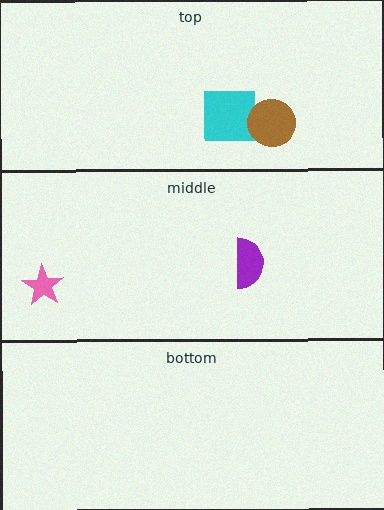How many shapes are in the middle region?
2.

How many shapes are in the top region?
2.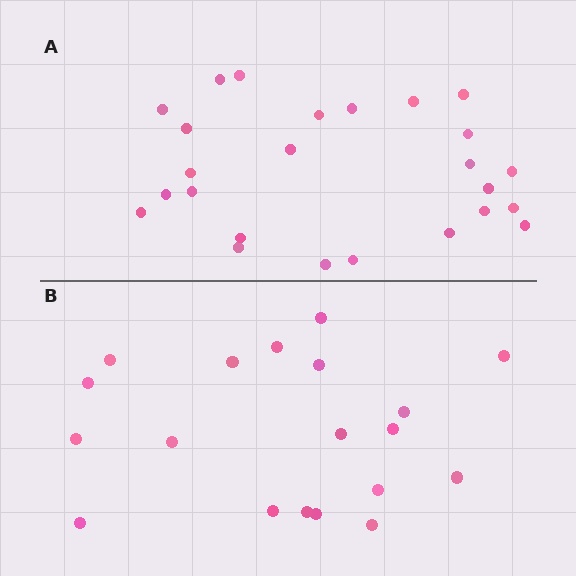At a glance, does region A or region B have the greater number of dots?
Region A (the top region) has more dots.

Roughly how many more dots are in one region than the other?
Region A has about 6 more dots than region B.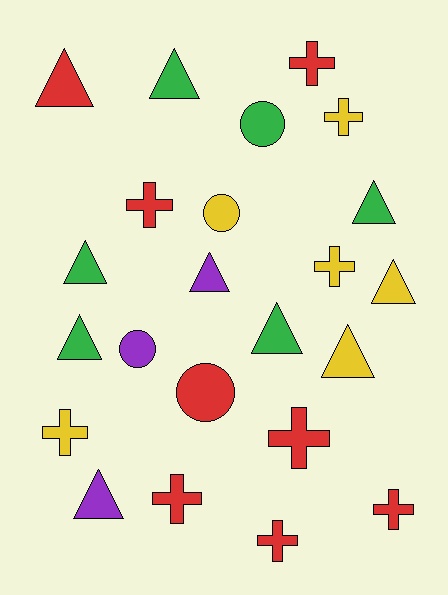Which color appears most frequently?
Red, with 8 objects.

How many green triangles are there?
There are 5 green triangles.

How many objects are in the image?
There are 23 objects.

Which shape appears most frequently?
Triangle, with 10 objects.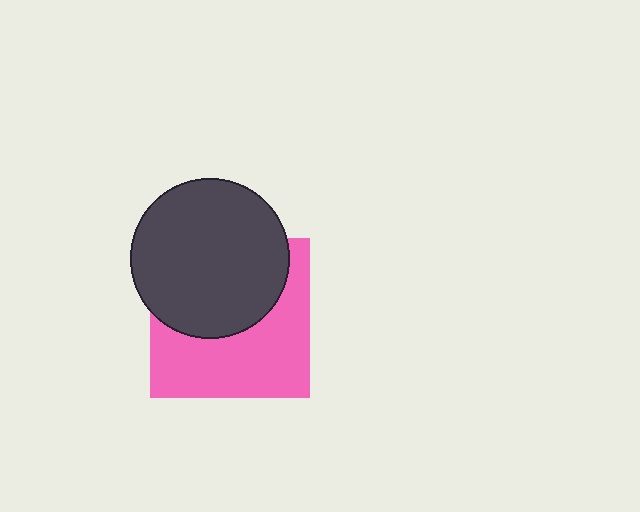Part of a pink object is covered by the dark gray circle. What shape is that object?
It is a square.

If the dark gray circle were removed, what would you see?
You would see the complete pink square.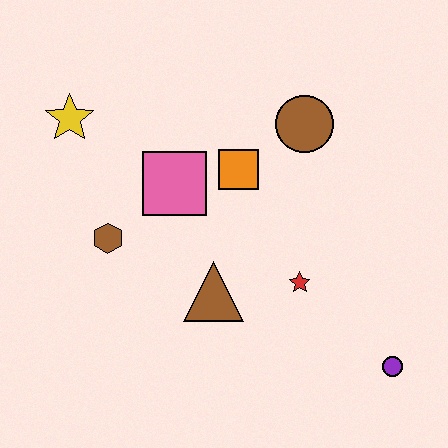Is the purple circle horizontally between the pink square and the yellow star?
No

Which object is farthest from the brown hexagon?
The purple circle is farthest from the brown hexagon.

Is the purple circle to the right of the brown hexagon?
Yes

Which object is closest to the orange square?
The pink square is closest to the orange square.